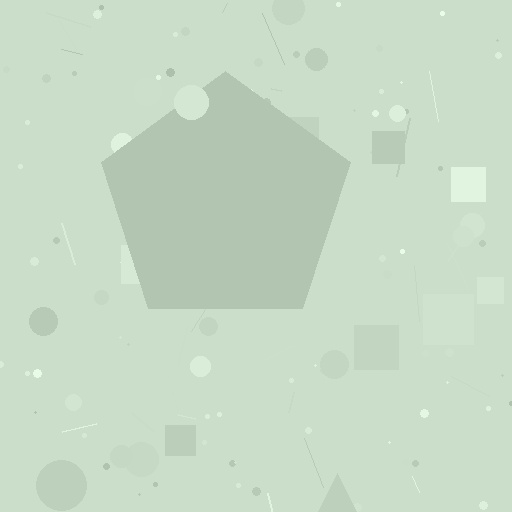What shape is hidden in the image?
A pentagon is hidden in the image.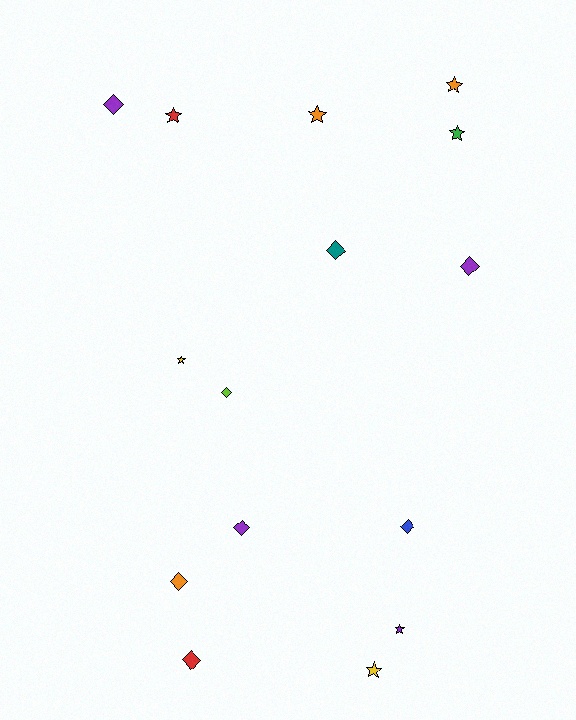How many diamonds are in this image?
There are 8 diamonds.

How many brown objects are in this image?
There are no brown objects.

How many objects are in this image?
There are 15 objects.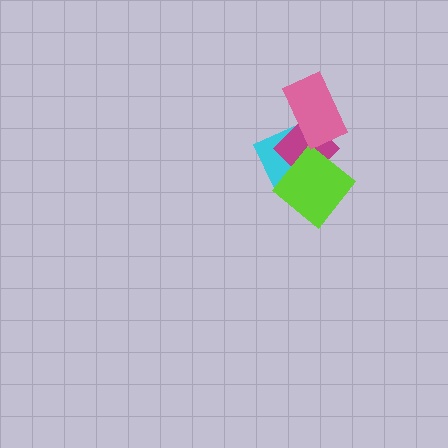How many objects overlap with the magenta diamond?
3 objects overlap with the magenta diamond.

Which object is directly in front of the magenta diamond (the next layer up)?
The lime diamond is directly in front of the magenta diamond.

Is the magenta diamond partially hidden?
Yes, it is partially covered by another shape.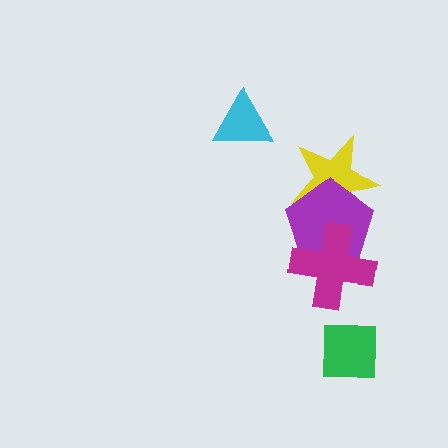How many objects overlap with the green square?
0 objects overlap with the green square.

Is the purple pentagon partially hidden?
Yes, it is partially covered by another shape.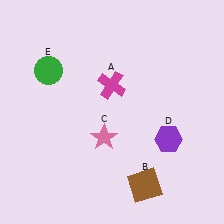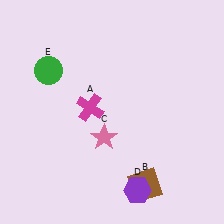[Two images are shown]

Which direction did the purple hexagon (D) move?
The purple hexagon (D) moved down.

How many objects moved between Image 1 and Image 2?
2 objects moved between the two images.